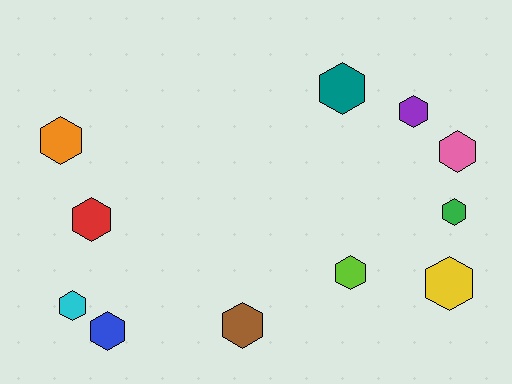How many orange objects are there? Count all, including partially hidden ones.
There is 1 orange object.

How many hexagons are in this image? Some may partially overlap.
There are 11 hexagons.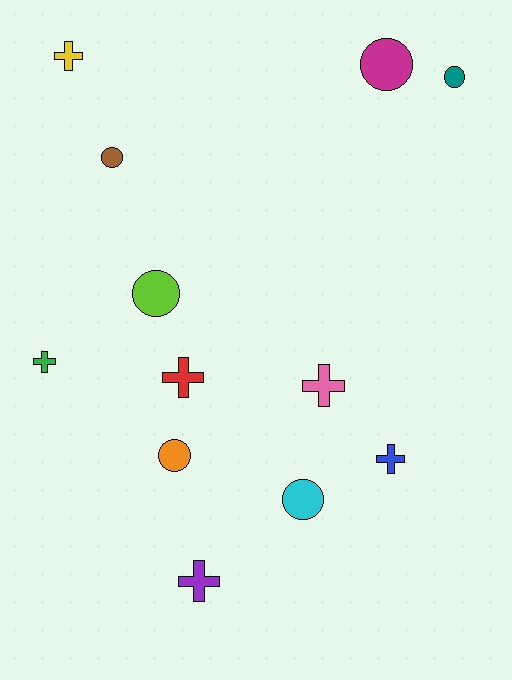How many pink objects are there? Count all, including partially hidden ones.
There is 1 pink object.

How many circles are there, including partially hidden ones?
There are 6 circles.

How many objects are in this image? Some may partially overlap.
There are 12 objects.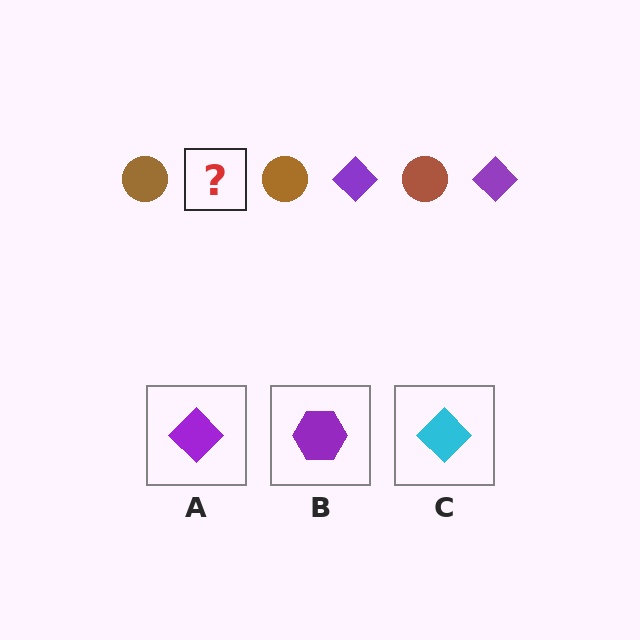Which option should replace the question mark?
Option A.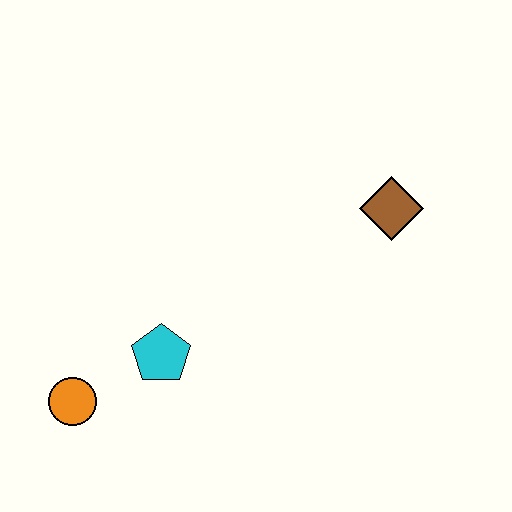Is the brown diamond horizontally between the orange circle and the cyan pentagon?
No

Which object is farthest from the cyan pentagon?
The brown diamond is farthest from the cyan pentagon.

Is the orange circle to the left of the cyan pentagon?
Yes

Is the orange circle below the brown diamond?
Yes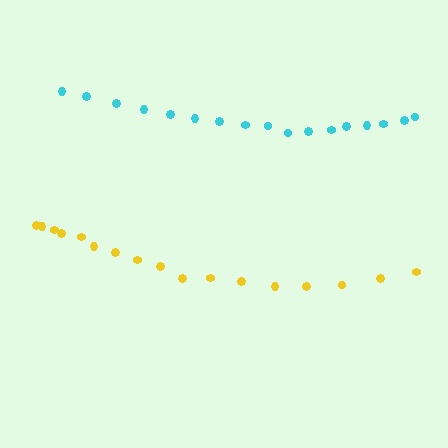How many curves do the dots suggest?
There are 2 distinct paths.